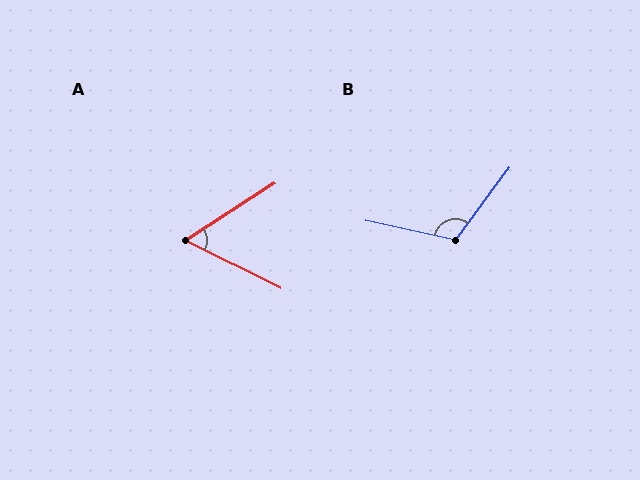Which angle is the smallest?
A, at approximately 59 degrees.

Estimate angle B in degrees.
Approximately 114 degrees.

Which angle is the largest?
B, at approximately 114 degrees.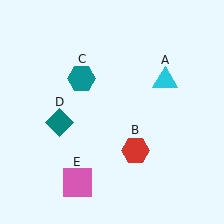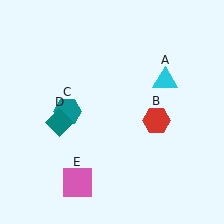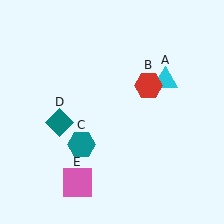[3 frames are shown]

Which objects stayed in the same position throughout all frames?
Cyan triangle (object A) and teal diamond (object D) and pink square (object E) remained stationary.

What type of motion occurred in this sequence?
The red hexagon (object B), teal hexagon (object C) rotated counterclockwise around the center of the scene.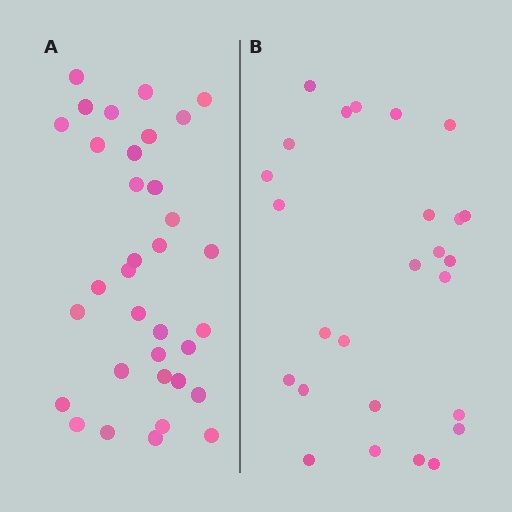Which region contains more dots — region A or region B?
Region A (the left region) has more dots.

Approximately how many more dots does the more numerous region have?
Region A has roughly 8 or so more dots than region B.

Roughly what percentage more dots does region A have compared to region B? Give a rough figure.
About 30% more.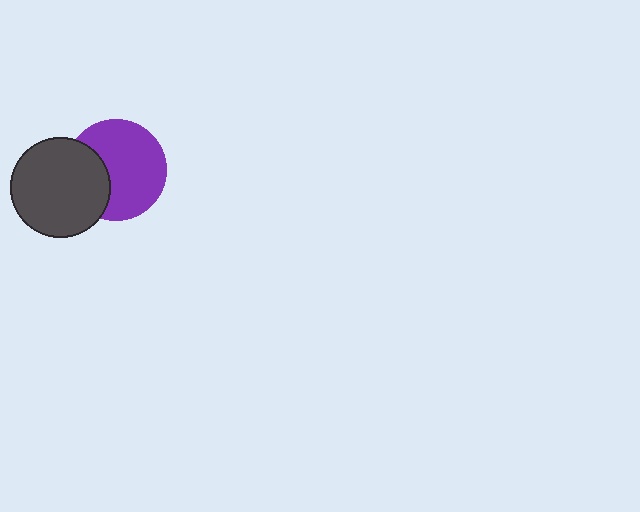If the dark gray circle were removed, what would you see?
You would see the complete purple circle.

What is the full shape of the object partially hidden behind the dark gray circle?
The partially hidden object is a purple circle.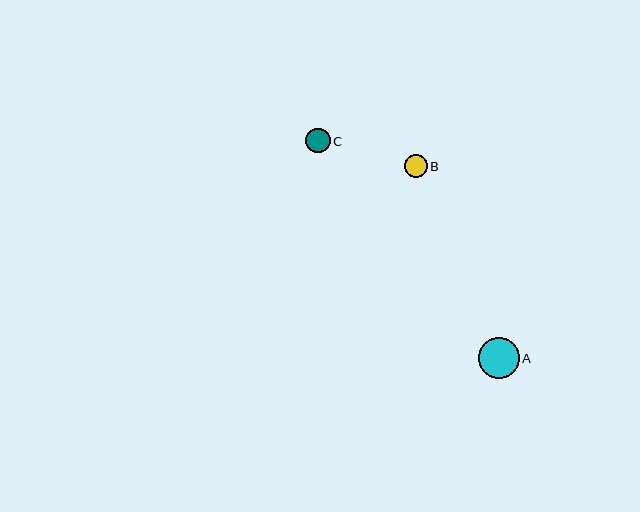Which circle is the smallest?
Circle B is the smallest with a size of approximately 23 pixels.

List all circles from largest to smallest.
From largest to smallest: A, C, B.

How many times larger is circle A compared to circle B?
Circle A is approximately 1.8 times the size of circle B.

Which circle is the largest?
Circle A is the largest with a size of approximately 41 pixels.